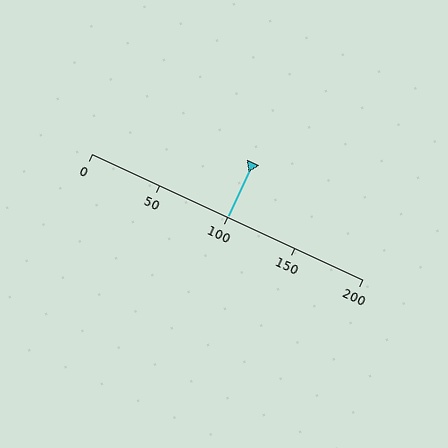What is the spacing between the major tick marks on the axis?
The major ticks are spaced 50 apart.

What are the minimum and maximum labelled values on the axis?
The axis runs from 0 to 200.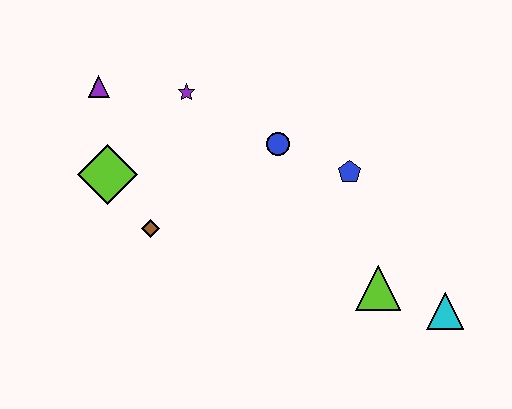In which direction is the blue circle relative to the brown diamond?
The blue circle is to the right of the brown diamond.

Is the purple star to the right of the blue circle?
No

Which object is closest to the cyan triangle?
The lime triangle is closest to the cyan triangle.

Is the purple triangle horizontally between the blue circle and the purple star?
No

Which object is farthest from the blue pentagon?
The purple triangle is farthest from the blue pentagon.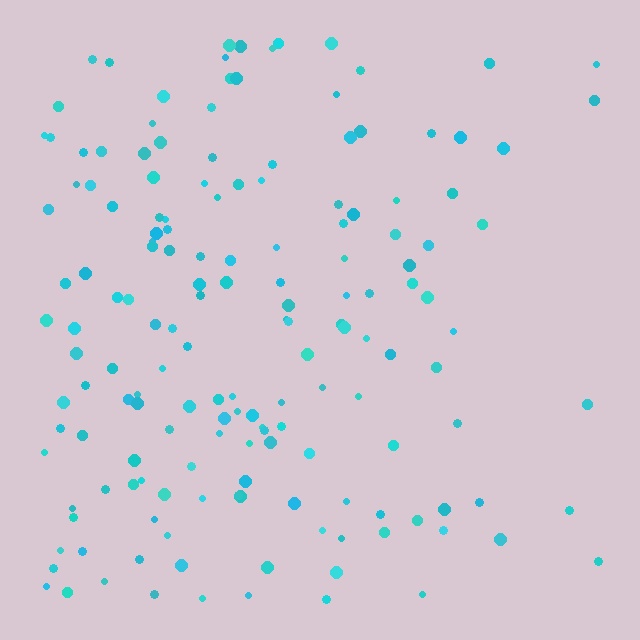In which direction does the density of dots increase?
From right to left, with the left side densest.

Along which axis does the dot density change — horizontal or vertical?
Horizontal.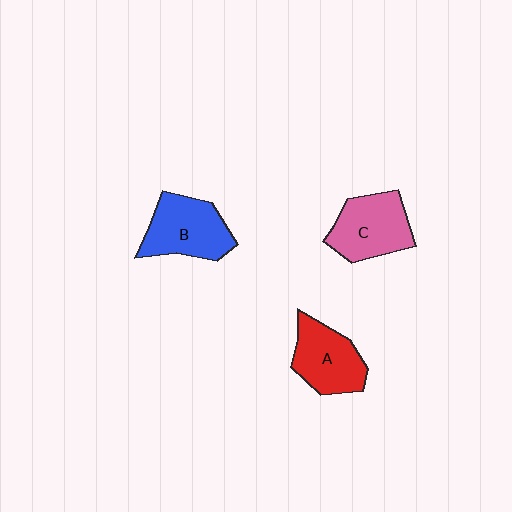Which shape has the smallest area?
Shape A (red).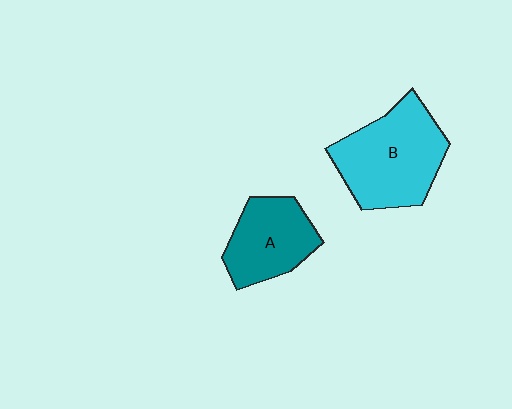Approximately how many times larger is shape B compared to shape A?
Approximately 1.5 times.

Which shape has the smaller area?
Shape A (teal).